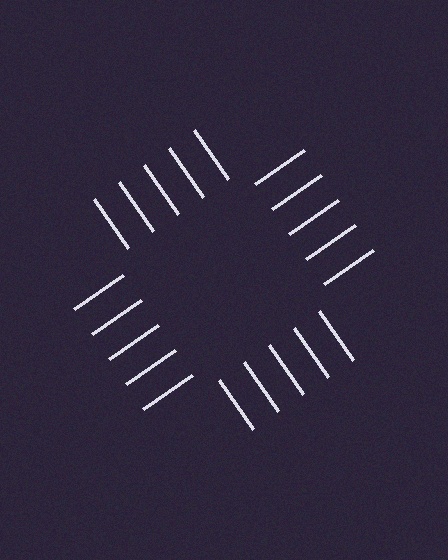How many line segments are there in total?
20 — 5 along each of the 4 edges.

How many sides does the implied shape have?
4 sides — the line-ends trace a square.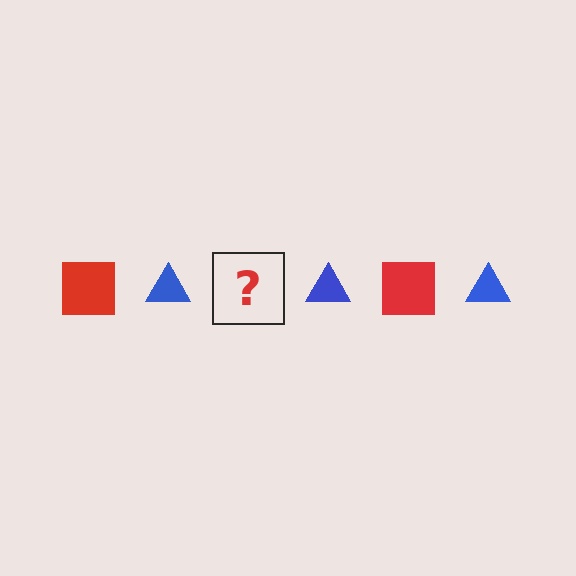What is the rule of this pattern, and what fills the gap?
The rule is that the pattern alternates between red square and blue triangle. The gap should be filled with a red square.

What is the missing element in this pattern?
The missing element is a red square.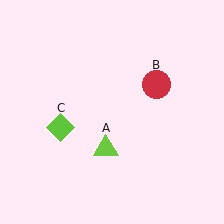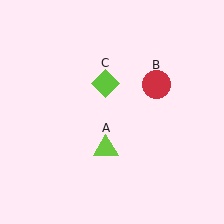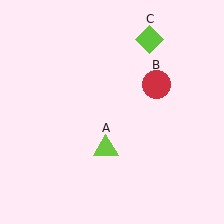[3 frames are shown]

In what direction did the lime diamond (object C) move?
The lime diamond (object C) moved up and to the right.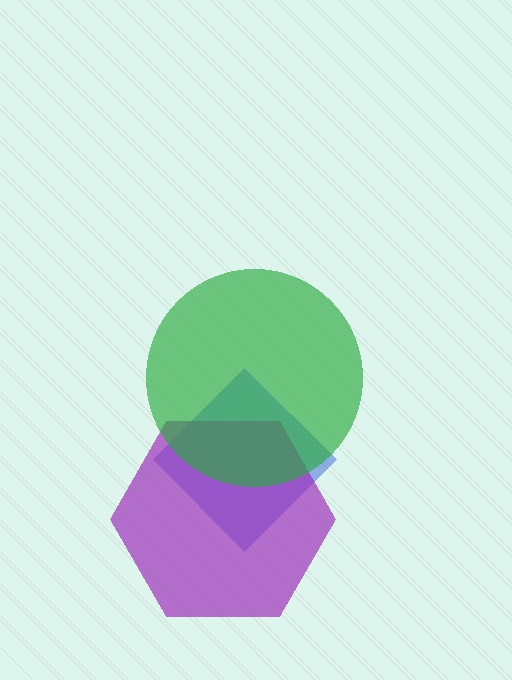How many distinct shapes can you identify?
There are 3 distinct shapes: a blue diamond, a purple hexagon, a green circle.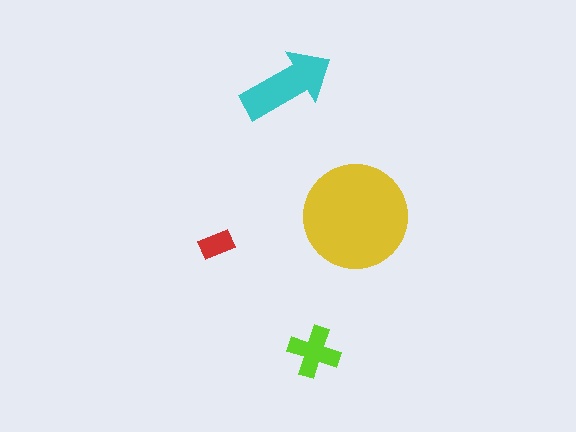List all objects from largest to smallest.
The yellow circle, the cyan arrow, the lime cross, the red rectangle.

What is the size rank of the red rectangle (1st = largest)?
4th.